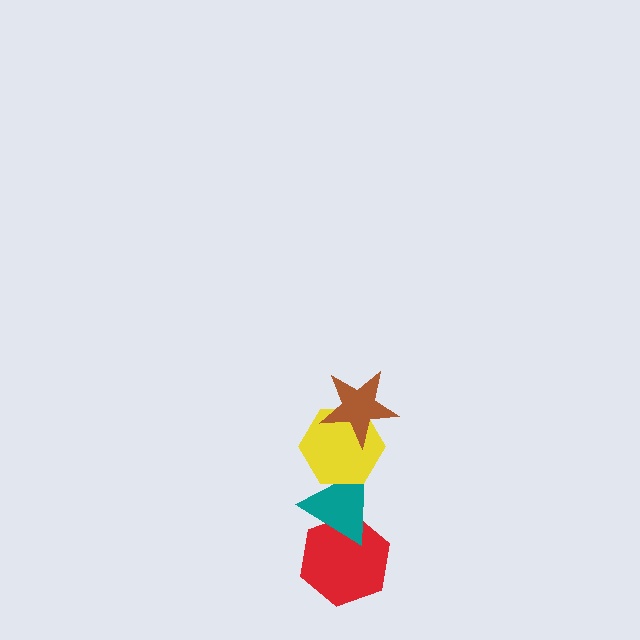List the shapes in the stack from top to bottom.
From top to bottom: the brown star, the yellow hexagon, the teal triangle, the red hexagon.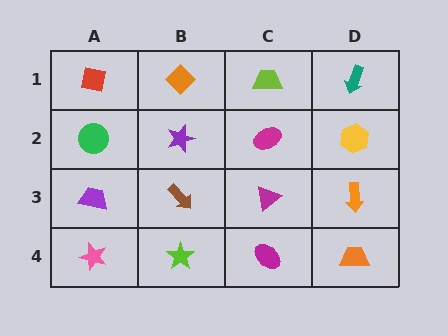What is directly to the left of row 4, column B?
A pink star.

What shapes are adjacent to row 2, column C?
A lime trapezoid (row 1, column C), a magenta triangle (row 3, column C), a purple star (row 2, column B), a yellow hexagon (row 2, column D).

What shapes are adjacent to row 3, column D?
A yellow hexagon (row 2, column D), an orange trapezoid (row 4, column D), a magenta triangle (row 3, column C).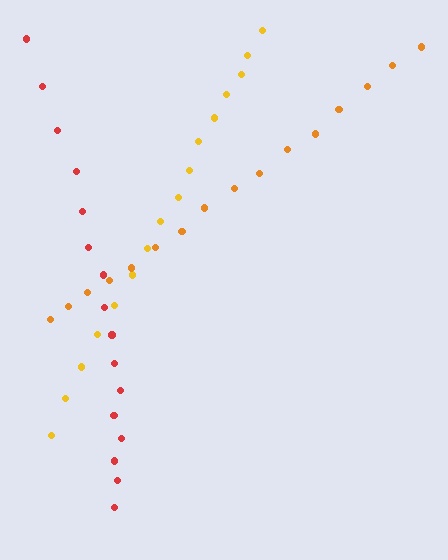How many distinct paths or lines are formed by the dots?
There are 3 distinct paths.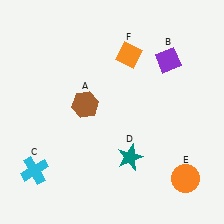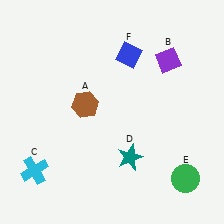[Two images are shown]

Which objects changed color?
E changed from orange to green. F changed from orange to blue.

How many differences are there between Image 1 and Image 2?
There are 2 differences between the two images.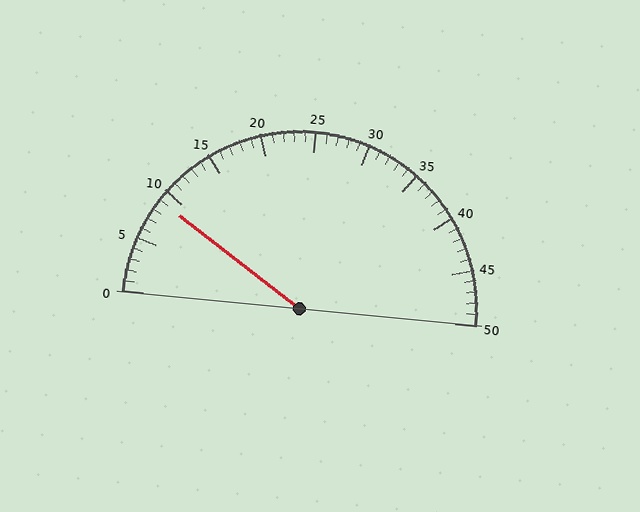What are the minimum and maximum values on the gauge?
The gauge ranges from 0 to 50.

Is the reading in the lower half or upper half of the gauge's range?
The reading is in the lower half of the range (0 to 50).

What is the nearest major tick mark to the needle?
The nearest major tick mark is 10.